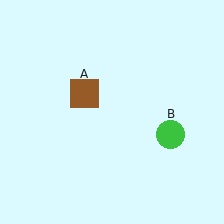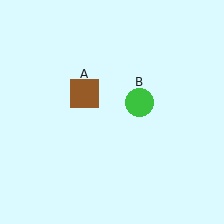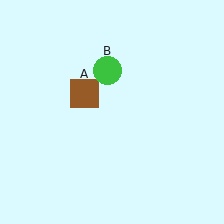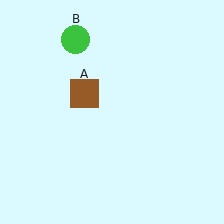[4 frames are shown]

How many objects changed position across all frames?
1 object changed position: green circle (object B).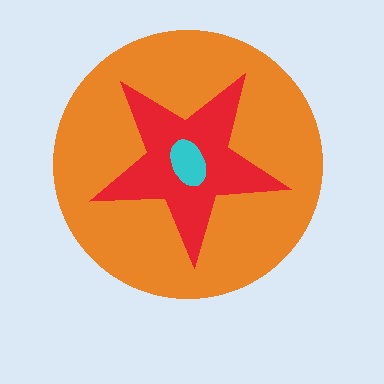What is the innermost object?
The cyan ellipse.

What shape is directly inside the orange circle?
The red star.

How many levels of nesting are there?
3.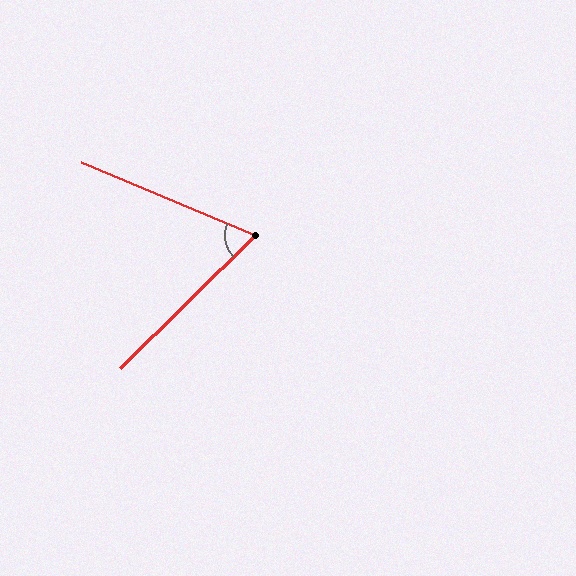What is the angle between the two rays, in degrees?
Approximately 67 degrees.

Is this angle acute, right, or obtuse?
It is acute.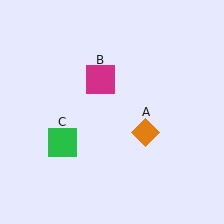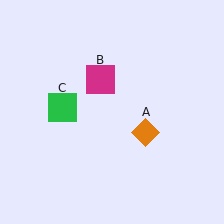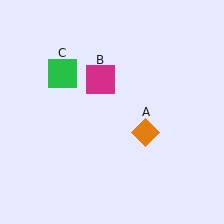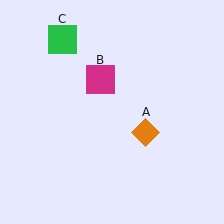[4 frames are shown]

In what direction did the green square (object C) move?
The green square (object C) moved up.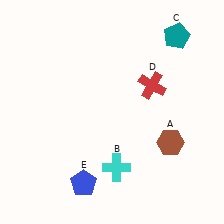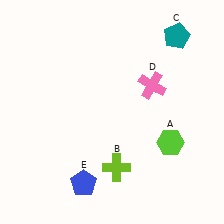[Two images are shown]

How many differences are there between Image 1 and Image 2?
There are 3 differences between the two images.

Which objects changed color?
A changed from brown to lime. B changed from cyan to lime. D changed from red to pink.